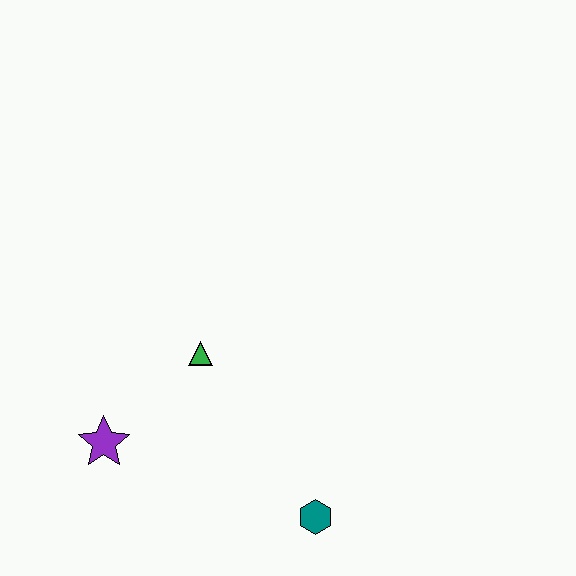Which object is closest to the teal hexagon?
The green triangle is closest to the teal hexagon.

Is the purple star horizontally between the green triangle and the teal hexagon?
No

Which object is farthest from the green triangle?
The teal hexagon is farthest from the green triangle.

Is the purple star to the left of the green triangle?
Yes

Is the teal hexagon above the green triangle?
No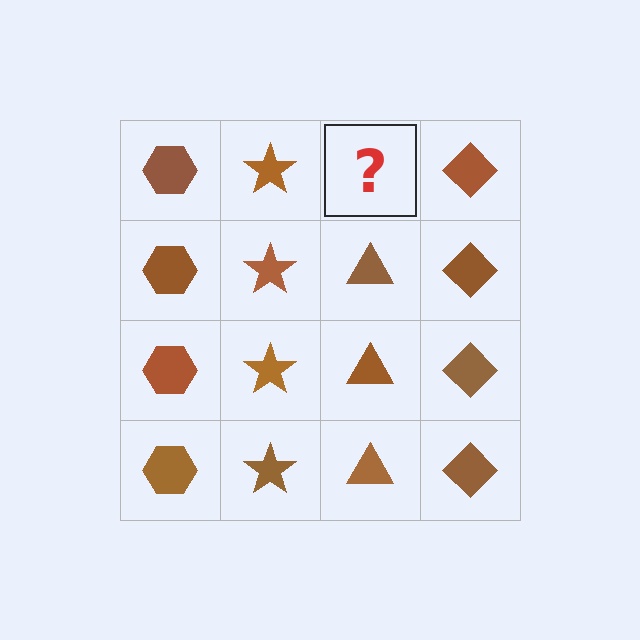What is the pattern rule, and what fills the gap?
The rule is that each column has a consistent shape. The gap should be filled with a brown triangle.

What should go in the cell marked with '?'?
The missing cell should contain a brown triangle.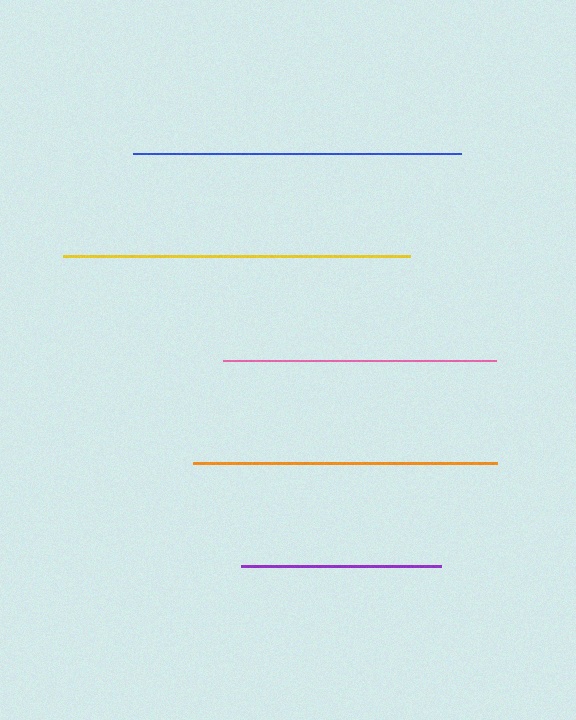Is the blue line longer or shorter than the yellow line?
The yellow line is longer than the blue line.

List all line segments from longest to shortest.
From longest to shortest: yellow, blue, orange, pink, purple.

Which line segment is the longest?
The yellow line is the longest at approximately 347 pixels.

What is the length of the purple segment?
The purple segment is approximately 200 pixels long.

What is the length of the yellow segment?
The yellow segment is approximately 347 pixels long.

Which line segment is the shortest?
The purple line is the shortest at approximately 200 pixels.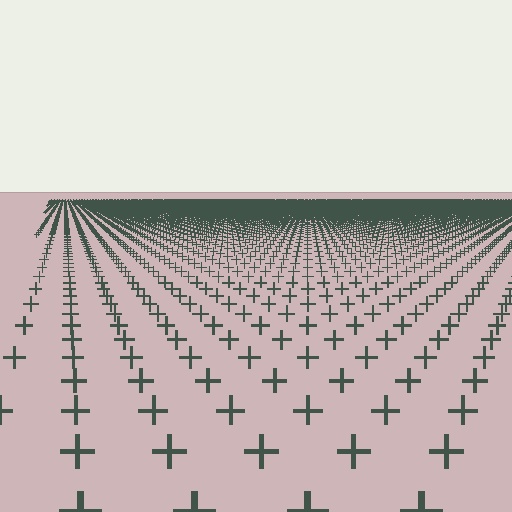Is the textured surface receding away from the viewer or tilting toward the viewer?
The surface is receding away from the viewer. Texture elements get smaller and denser toward the top.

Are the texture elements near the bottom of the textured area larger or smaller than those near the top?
Larger. Near the bottom, elements are closer to the viewer and appear at a bigger on-screen size.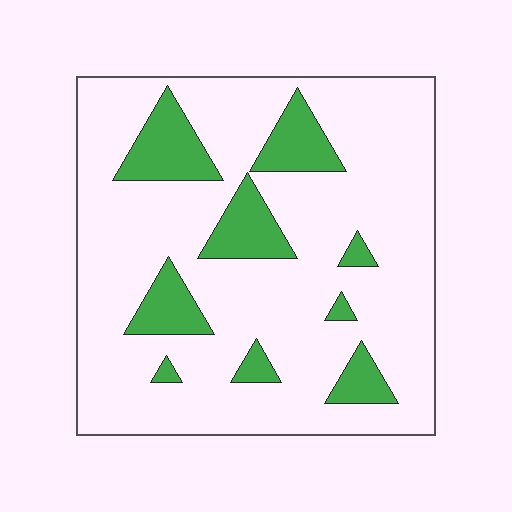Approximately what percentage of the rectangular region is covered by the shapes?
Approximately 20%.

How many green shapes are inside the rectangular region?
9.